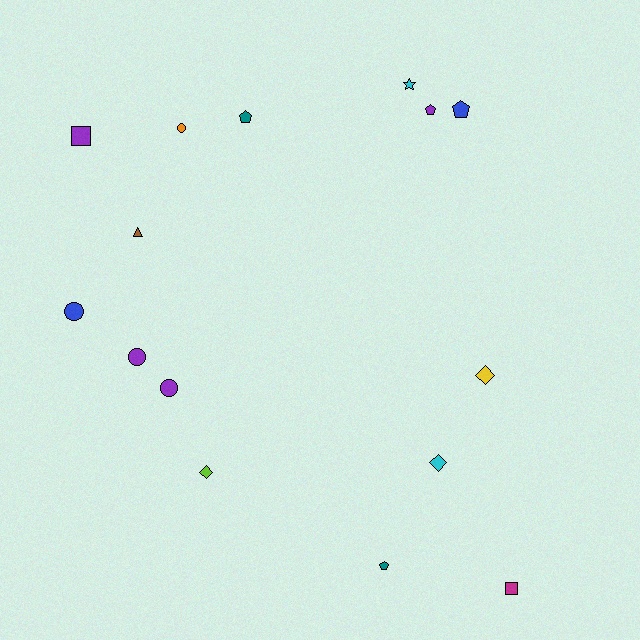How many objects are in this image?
There are 15 objects.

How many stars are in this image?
There is 1 star.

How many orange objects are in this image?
There is 1 orange object.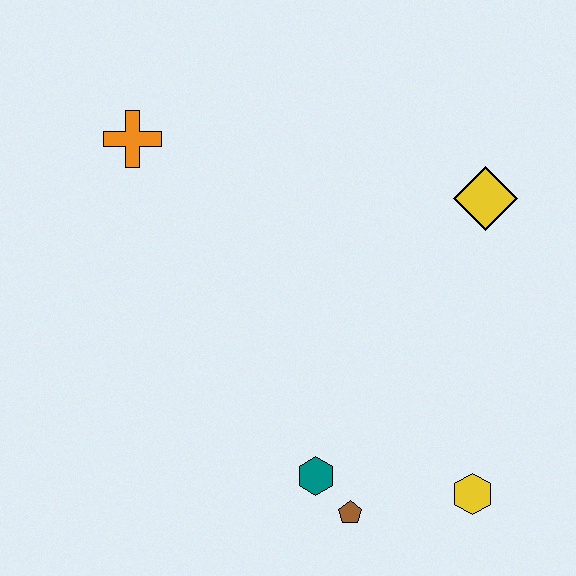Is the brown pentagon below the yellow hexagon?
Yes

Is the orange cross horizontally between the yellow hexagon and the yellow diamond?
No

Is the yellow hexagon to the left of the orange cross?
No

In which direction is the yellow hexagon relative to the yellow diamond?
The yellow hexagon is below the yellow diamond.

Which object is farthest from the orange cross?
The yellow hexagon is farthest from the orange cross.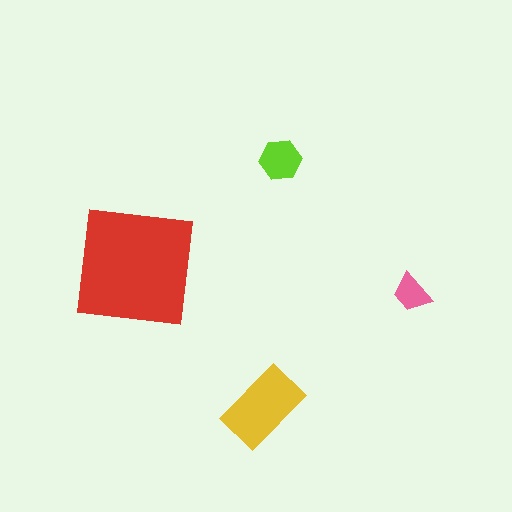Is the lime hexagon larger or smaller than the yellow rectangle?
Smaller.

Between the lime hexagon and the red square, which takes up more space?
The red square.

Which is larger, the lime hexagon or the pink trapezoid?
The lime hexagon.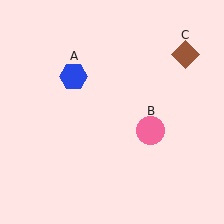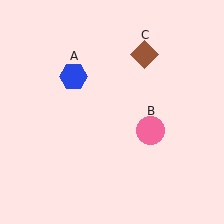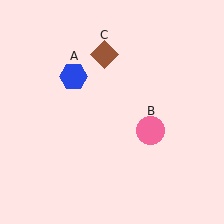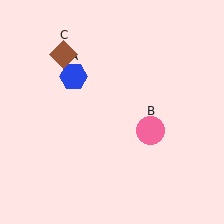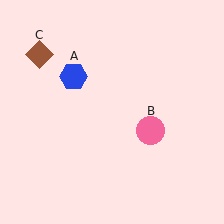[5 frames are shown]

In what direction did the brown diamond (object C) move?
The brown diamond (object C) moved left.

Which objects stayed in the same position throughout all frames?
Blue hexagon (object A) and pink circle (object B) remained stationary.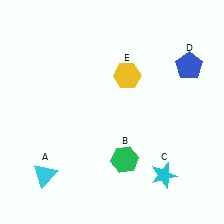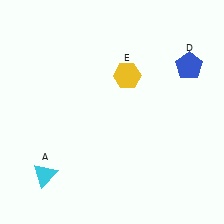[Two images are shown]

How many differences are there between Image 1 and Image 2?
There are 2 differences between the two images.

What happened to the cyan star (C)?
The cyan star (C) was removed in Image 2. It was in the bottom-right area of Image 1.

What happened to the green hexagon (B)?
The green hexagon (B) was removed in Image 2. It was in the bottom-right area of Image 1.